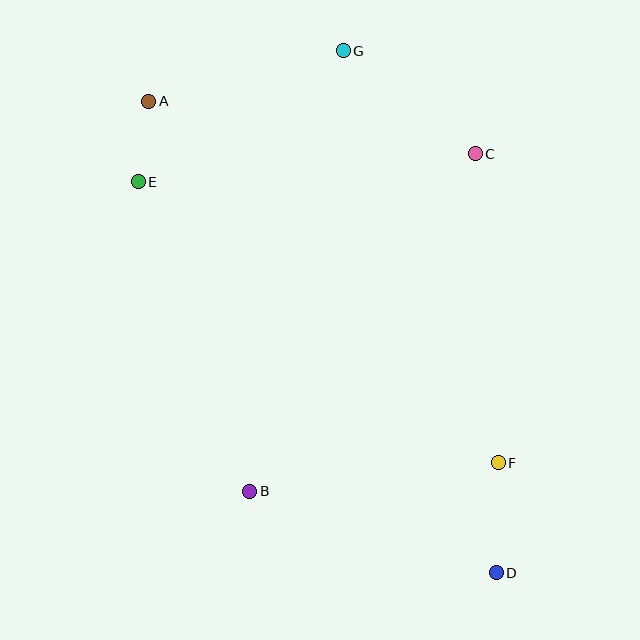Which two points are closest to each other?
Points A and E are closest to each other.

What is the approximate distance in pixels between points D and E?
The distance between D and E is approximately 530 pixels.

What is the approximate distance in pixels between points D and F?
The distance between D and F is approximately 110 pixels.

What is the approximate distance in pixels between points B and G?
The distance between B and G is approximately 450 pixels.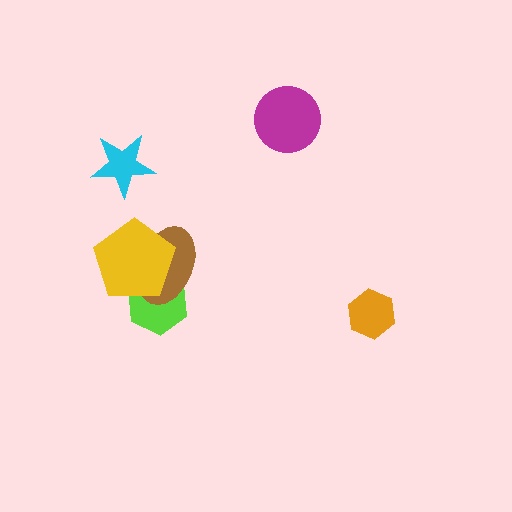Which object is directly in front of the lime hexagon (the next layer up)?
The brown ellipse is directly in front of the lime hexagon.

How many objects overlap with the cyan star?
0 objects overlap with the cyan star.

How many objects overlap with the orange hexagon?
0 objects overlap with the orange hexagon.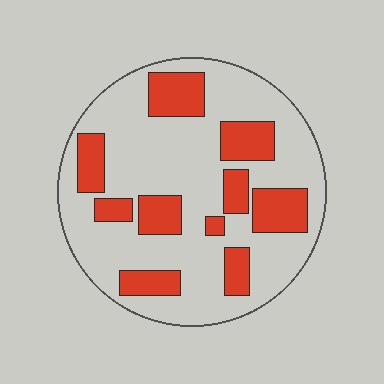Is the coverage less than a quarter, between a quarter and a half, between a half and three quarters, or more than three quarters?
Between a quarter and a half.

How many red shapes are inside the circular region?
10.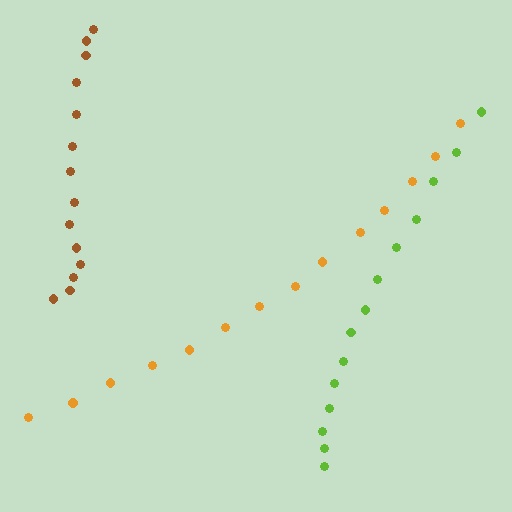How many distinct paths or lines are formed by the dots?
There are 3 distinct paths.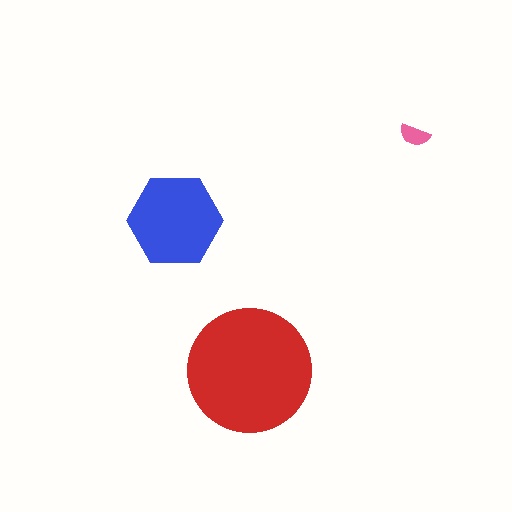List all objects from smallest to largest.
The pink semicircle, the blue hexagon, the red circle.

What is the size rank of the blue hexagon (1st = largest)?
2nd.